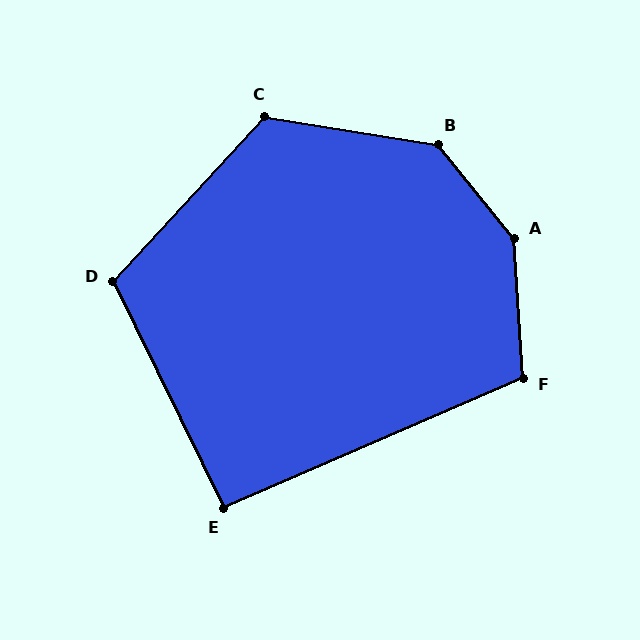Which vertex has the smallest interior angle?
E, at approximately 93 degrees.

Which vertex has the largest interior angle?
A, at approximately 144 degrees.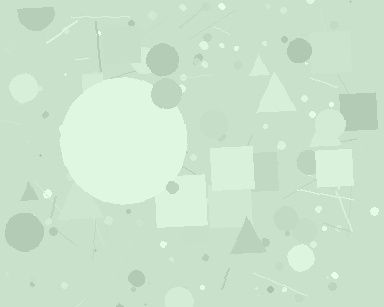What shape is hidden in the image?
A circle is hidden in the image.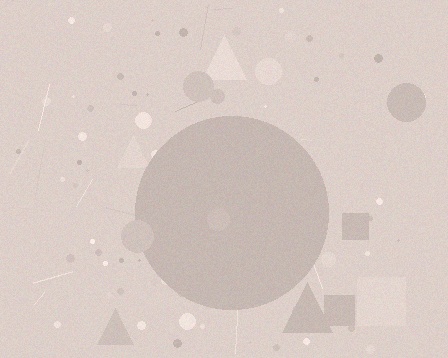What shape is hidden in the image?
A circle is hidden in the image.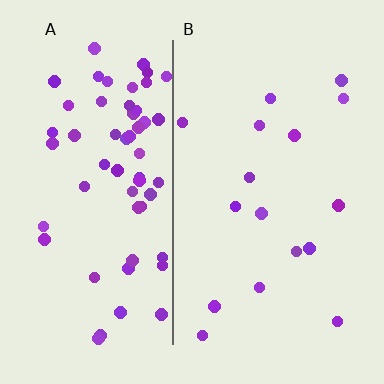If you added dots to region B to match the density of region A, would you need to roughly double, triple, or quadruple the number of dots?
Approximately quadruple.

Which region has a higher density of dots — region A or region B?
A (the left).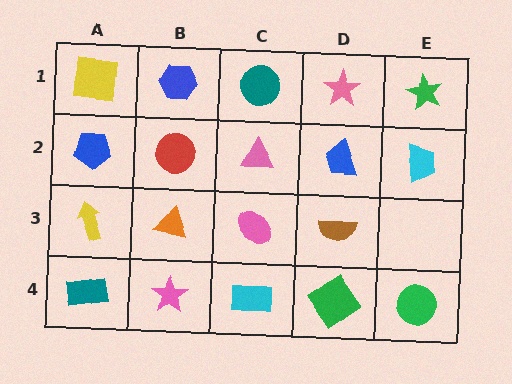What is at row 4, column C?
A cyan rectangle.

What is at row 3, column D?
A brown semicircle.